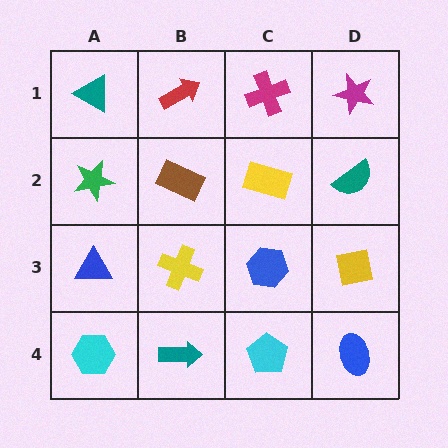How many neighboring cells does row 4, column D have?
2.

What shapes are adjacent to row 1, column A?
A green star (row 2, column A), a red arrow (row 1, column B).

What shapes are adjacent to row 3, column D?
A teal semicircle (row 2, column D), a blue ellipse (row 4, column D), a blue hexagon (row 3, column C).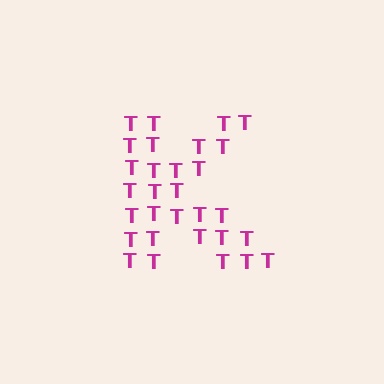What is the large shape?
The large shape is the letter K.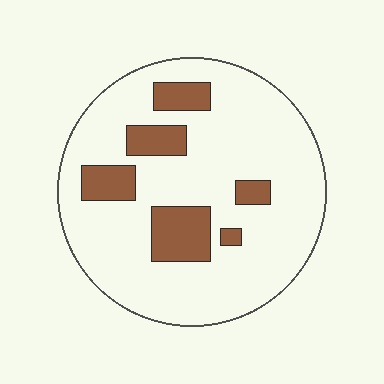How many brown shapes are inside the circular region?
6.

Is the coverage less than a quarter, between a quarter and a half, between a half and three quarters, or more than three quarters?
Less than a quarter.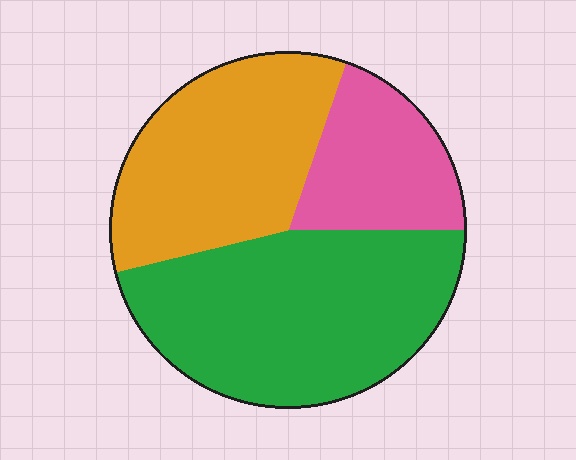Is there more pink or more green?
Green.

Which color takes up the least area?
Pink, at roughly 20%.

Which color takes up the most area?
Green, at roughly 45%.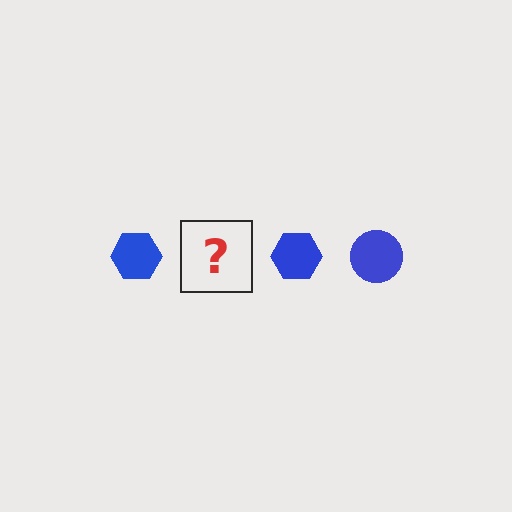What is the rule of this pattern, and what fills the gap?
The rule is that the pattern cycles through hexagon, circle shapes in blue. The gap should be filled with a blue circle.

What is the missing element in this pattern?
The missing element is a blue circle.